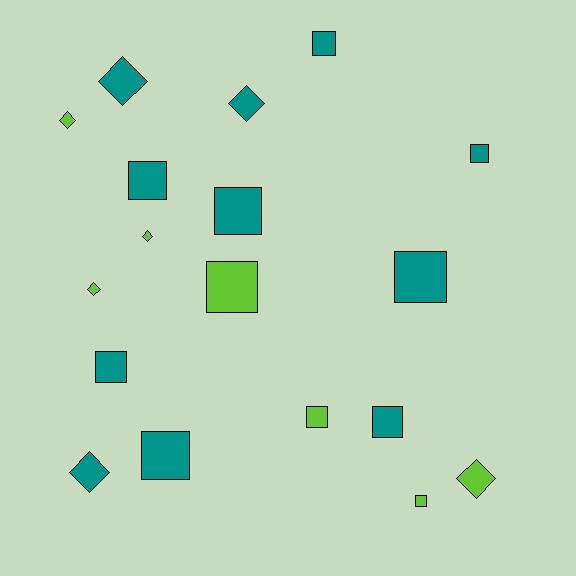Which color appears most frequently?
Teal, with 11 objects.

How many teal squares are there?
There are 8 teal squares.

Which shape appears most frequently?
Square, with 11 objects.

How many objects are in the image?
There are 18 objects.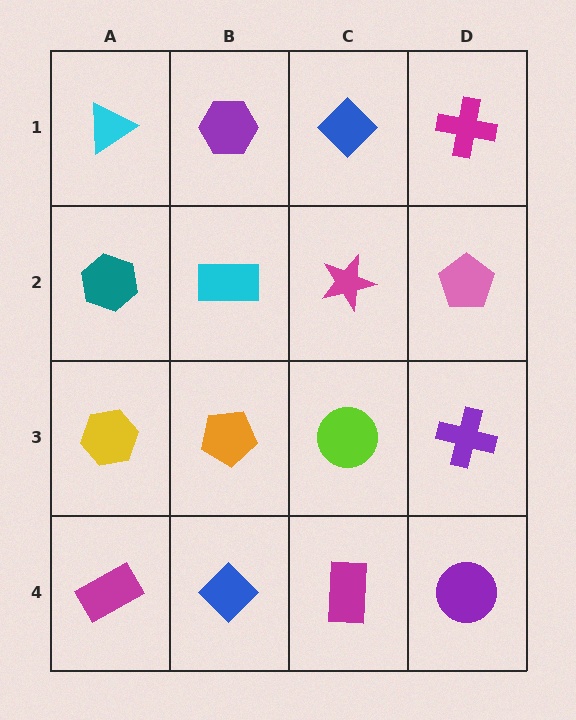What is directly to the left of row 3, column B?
A yellow hexagon.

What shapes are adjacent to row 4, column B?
An orange pentagon (row 3, column B), a magenta rectangle (row 4, column A), a magenta rectangle (row 4, column C).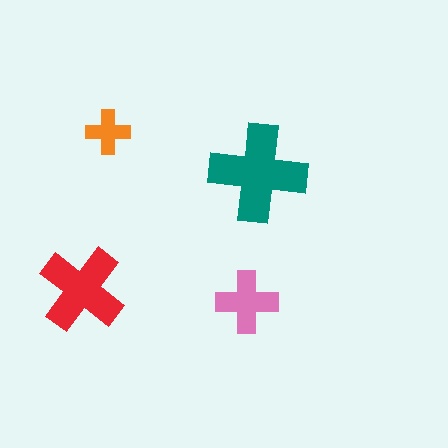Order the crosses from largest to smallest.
the teal one, the red one, the pink one, the orange one.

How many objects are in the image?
There are 4 objects in the image.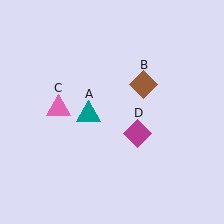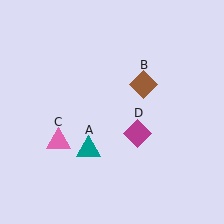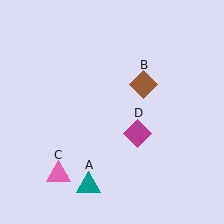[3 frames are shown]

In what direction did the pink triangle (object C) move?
The pink triangle (object C) moved down.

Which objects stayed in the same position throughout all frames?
Brown diamond (object B) and magenta diamond (object D) remained stationary.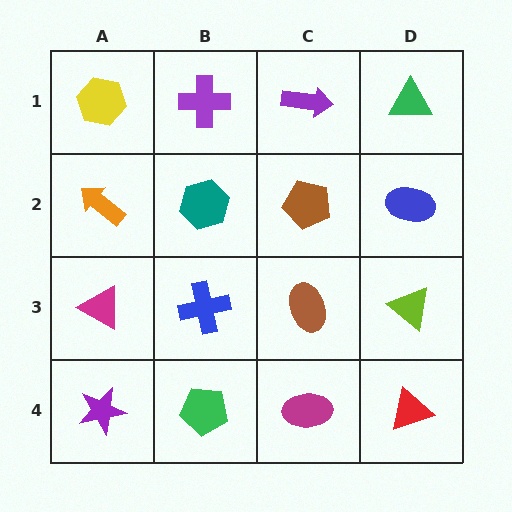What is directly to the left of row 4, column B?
A purple star.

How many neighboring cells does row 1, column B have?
3.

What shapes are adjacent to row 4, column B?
A blue cross (row 3, column B), a purple star (row 4, column A), a magenta ellipse (row 4, column C).